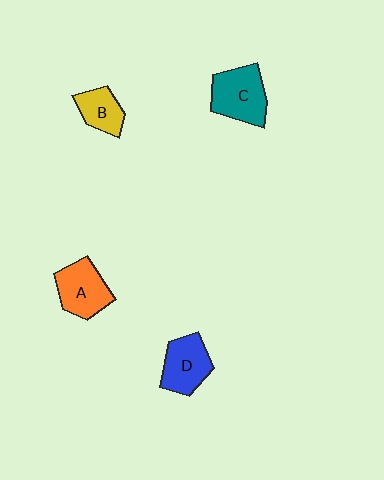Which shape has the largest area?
Shape C (teal).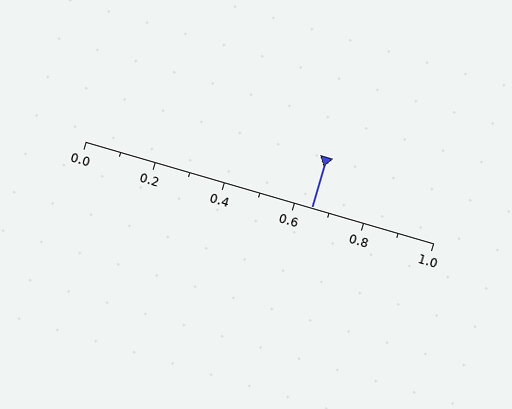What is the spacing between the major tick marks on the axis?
The major ticks are spaced 0.2 apart.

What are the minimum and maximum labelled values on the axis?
The axis runs from 0.0 to 1.0.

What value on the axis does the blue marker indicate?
The marker indicates approximately 0.65.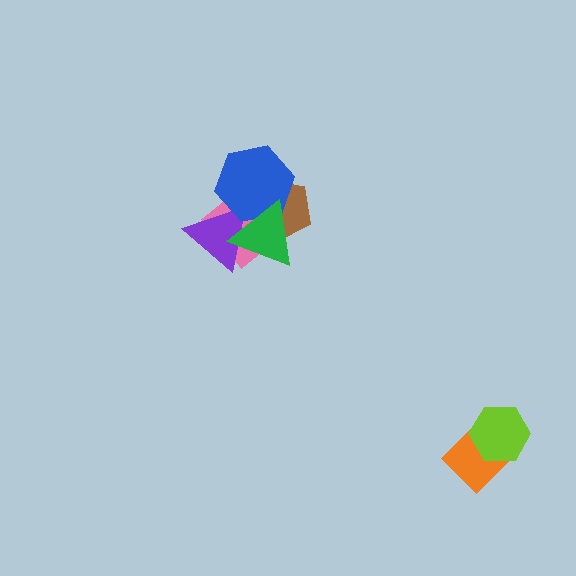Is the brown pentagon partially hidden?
Yes, it is partially covered by another shape.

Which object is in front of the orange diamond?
The lime hexagon is in front of the orange diamond.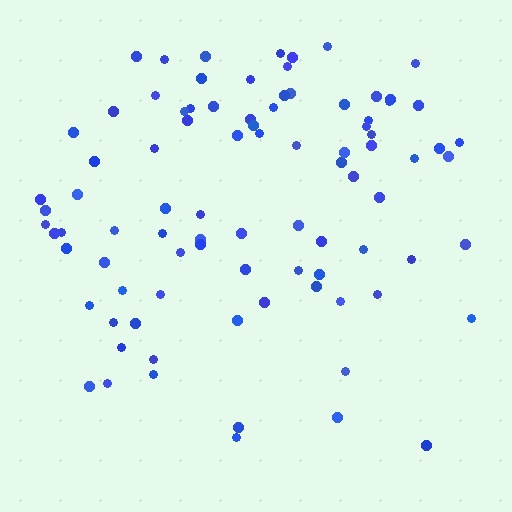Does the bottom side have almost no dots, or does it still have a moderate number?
Still a moderate number, just noticeably fewer than the top.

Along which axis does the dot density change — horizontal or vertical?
Vertical.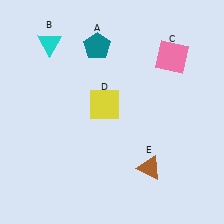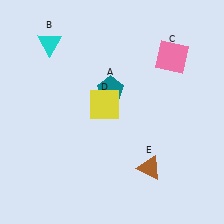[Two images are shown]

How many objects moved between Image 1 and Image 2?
1 object moved between the two images.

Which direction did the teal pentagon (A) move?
The teal pentagon (A) moved down.